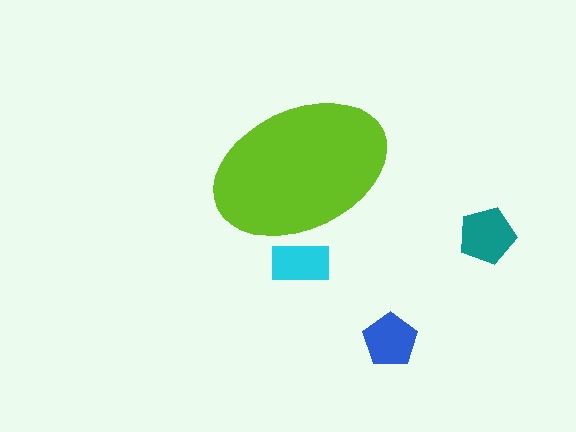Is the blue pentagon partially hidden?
No, the blue pentagon is fully visible.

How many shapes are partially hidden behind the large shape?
1 shape is partially hidden.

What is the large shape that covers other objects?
A lime ellipse.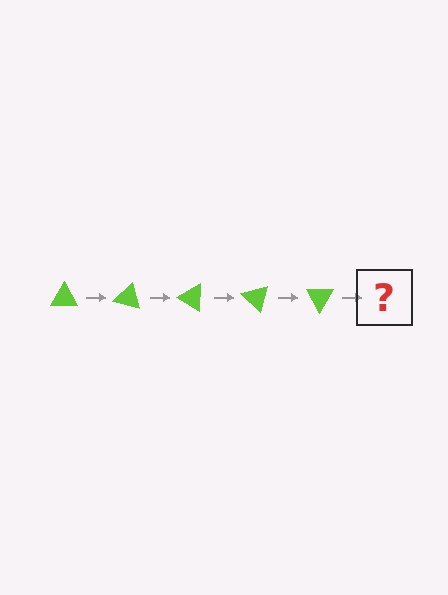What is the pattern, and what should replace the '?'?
The pattern is that the triangle rotates 15 degrees each step. The '?' should be a lime triangle rotated 75 degrees.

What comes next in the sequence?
The next element should be a lime triangle rotated 75 degrees.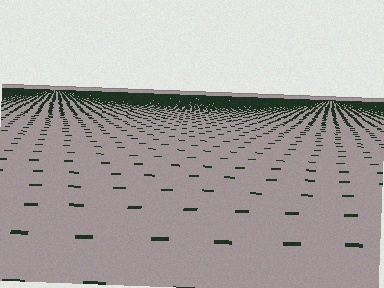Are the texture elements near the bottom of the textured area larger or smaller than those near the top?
Larger. Near the bottom, elements are closer to the viewer and appear at a bigger on-screen size.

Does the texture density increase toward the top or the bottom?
Density increases toward the top.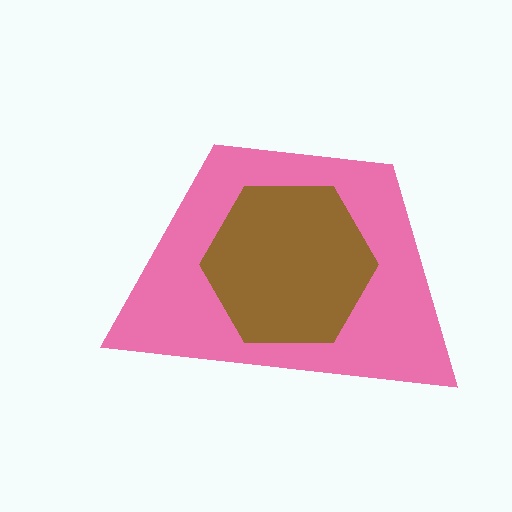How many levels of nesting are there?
2.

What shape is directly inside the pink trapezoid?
The brown hexagon.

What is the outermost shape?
The pink trapezoid.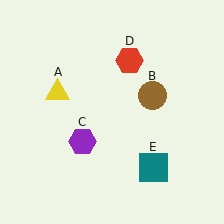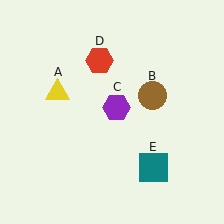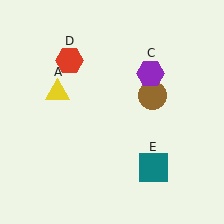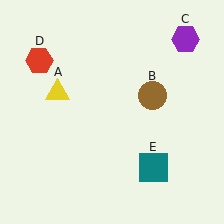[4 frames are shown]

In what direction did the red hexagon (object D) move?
The red hexagon (object D) moved left.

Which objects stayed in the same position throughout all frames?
Yellow triangle (object A) and brown circle (object B) and teal square (object E) remained stationary.